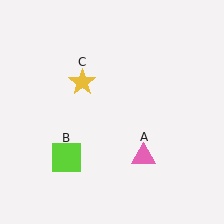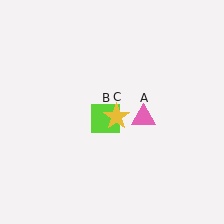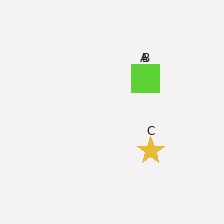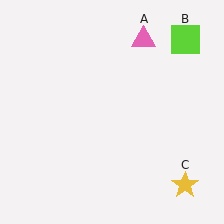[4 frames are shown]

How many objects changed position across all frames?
3 objects changed position: pink triangle (object A), lime square (object B), yellow star (object C).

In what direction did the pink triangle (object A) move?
The pink triangle (object A) moved up.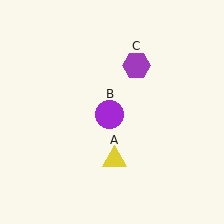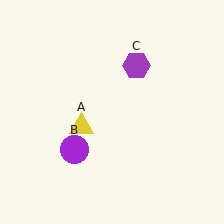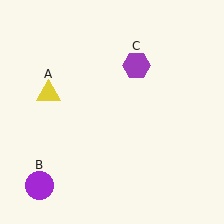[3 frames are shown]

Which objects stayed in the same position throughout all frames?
Purple hexagon (object C) remained stationary.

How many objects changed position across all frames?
2 objects changed position: yellow triangle (object A), purple circle (object B).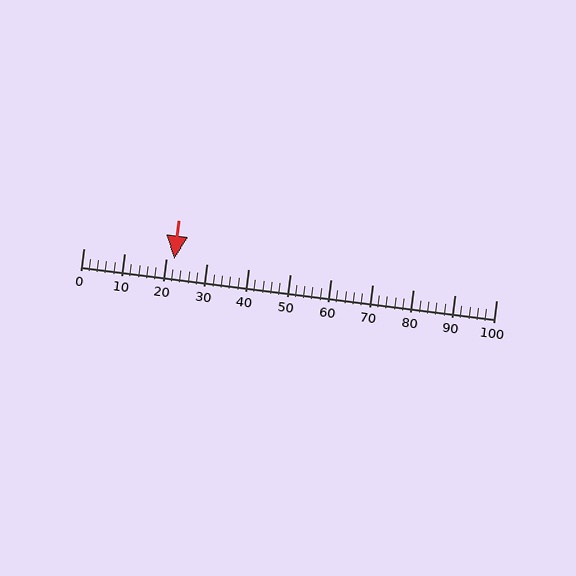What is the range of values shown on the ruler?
The ruler shows values from 0 to 100.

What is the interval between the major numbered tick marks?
The major tick marks are spaced 10 units apart.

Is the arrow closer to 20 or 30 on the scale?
The arrow is closer to 20.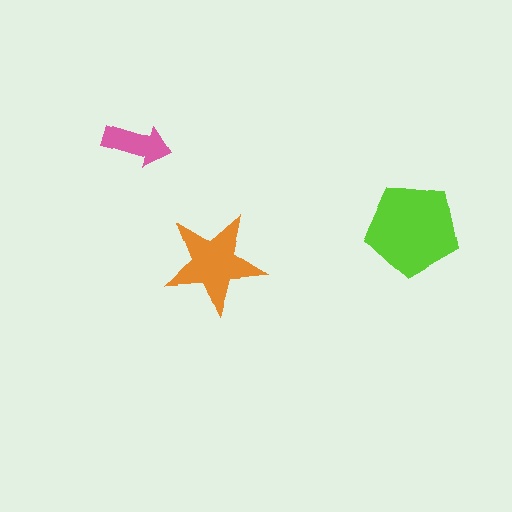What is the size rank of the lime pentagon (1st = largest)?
1st.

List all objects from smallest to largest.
The pink arrow, the orange star, the lime pentagon.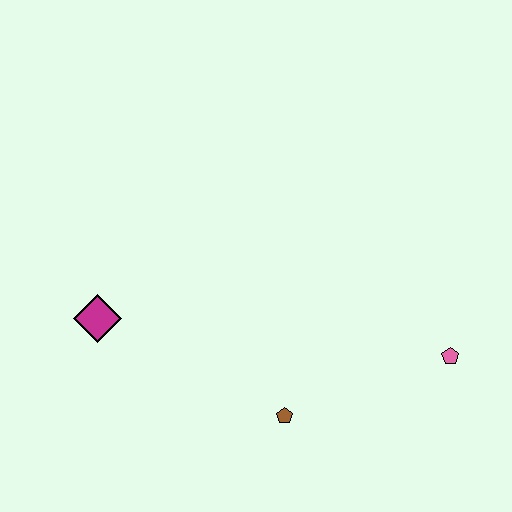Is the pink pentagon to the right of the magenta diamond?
Yes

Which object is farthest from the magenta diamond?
The pink pentagon is farthest from the magenta diamond.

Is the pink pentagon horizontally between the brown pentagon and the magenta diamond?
No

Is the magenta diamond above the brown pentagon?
Yes